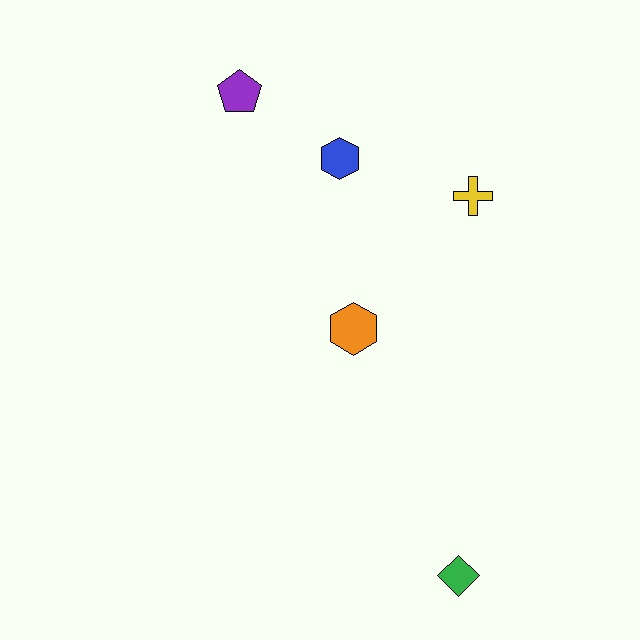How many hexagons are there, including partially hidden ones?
There are 2 hexagons.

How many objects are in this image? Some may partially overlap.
There are 5 objects.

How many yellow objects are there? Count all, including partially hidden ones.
There is 1 yellow object.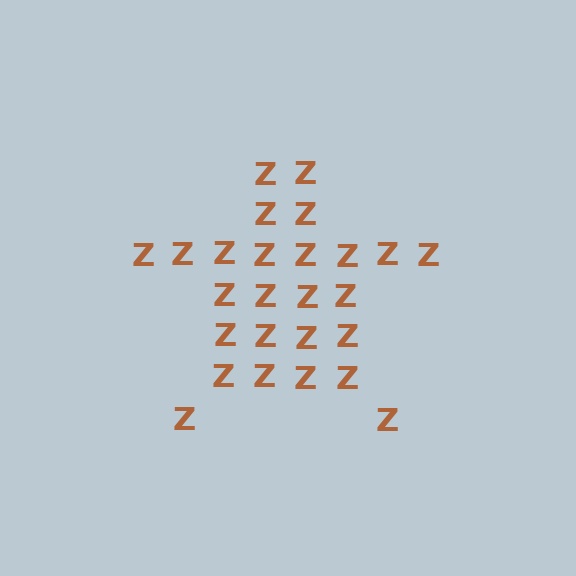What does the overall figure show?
The overall figure shows a star.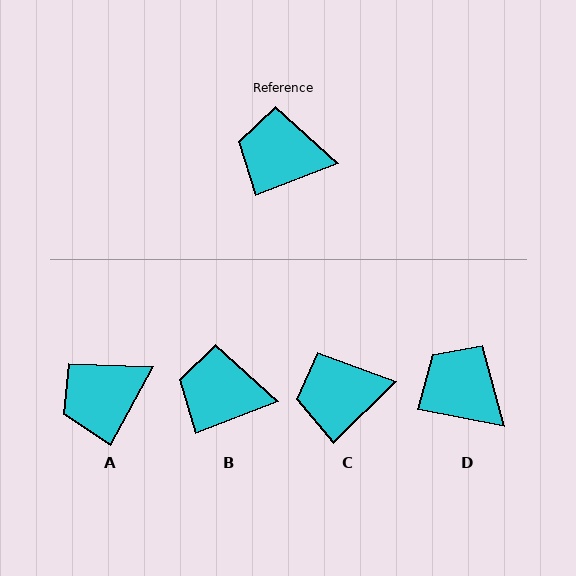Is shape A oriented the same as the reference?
No, it is off by about 40 degrees.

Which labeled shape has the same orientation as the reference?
B.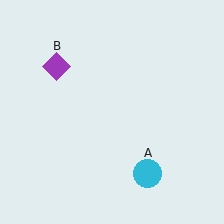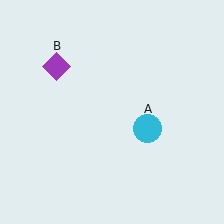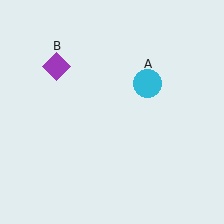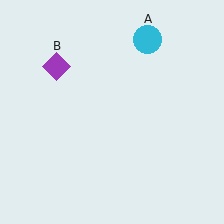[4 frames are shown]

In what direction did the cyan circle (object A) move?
The cyan circle (object A) moved up.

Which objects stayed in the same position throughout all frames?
Purple diamond (object B) remained stationary.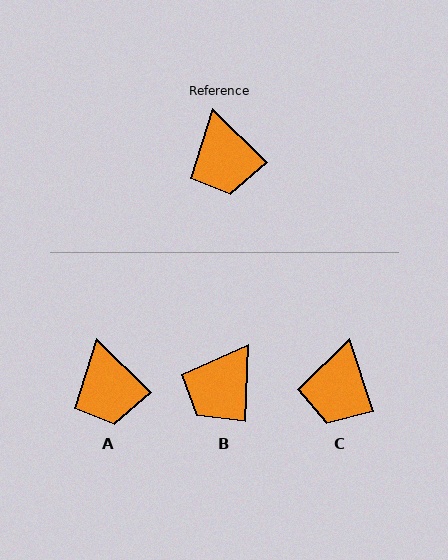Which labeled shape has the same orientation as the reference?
A.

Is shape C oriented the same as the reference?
No, it is off by about 27 degrees.